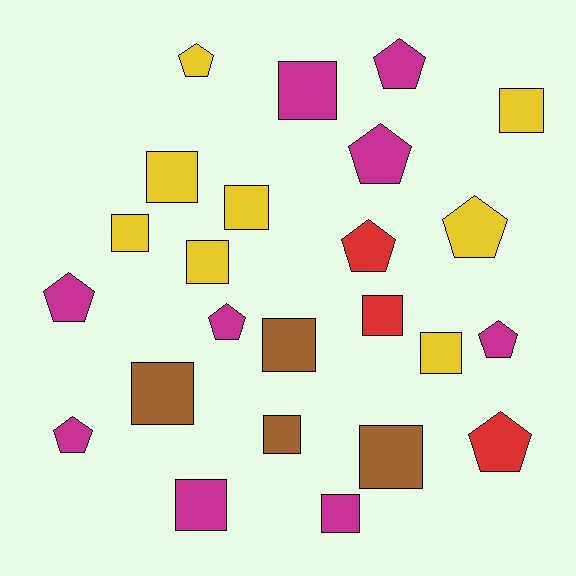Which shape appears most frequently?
Square, with 14 objects.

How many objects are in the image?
There are 24 objects.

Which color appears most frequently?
Magenta, with 9 objects.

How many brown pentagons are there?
There are no brown pentagons.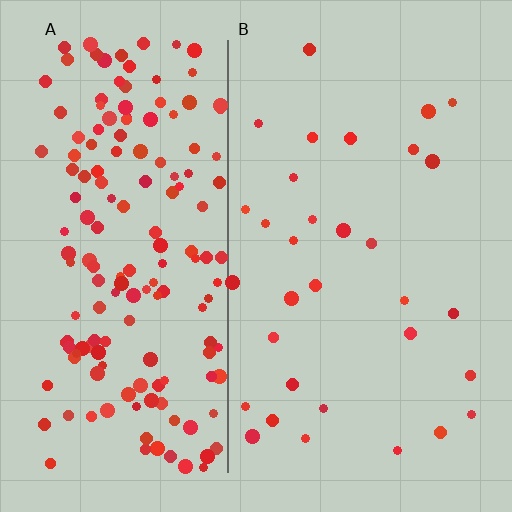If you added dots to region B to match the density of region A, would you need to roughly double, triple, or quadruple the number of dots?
Approximately quadruple.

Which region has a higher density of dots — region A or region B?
A (the left).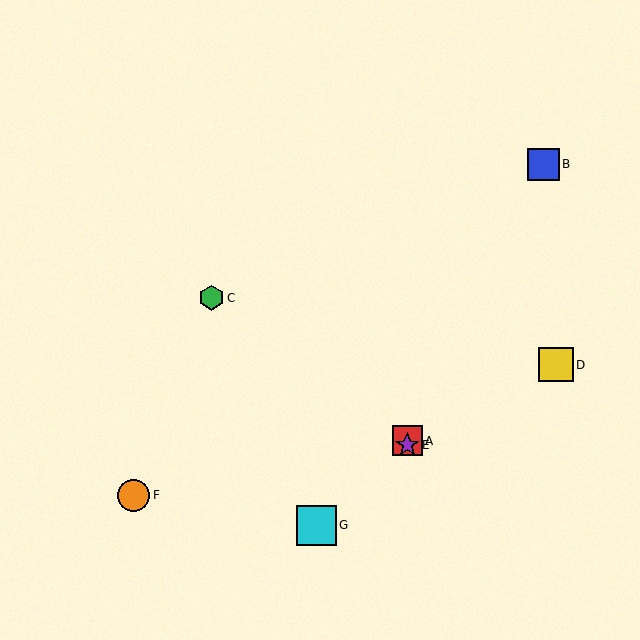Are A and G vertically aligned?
No, A is at x≈407 and G is at x≈317.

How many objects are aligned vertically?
2 objects (A, E) are aligned vertically.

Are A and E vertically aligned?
Yes, both are at x≈407.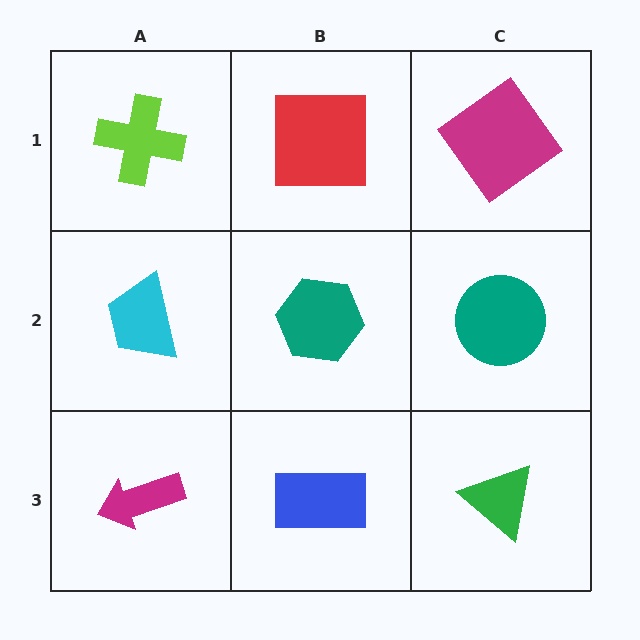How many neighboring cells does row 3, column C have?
2.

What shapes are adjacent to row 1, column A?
A cyan trapezoid (row 2, column A), a red square (row 1, column B).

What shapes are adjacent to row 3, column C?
A teal circle (row 2, column C), a blue rectangle (row 3, column B).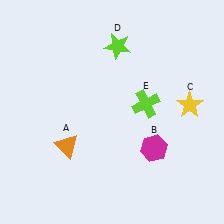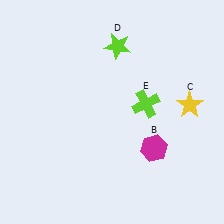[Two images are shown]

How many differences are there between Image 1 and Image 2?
There is 1 difference between the two images.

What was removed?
The orange triangle (A) was removed in Image 2.